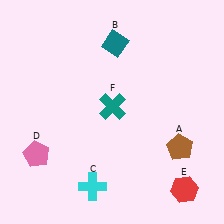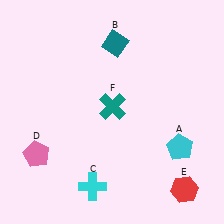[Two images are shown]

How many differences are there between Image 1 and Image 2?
There is 1 difference between the two images.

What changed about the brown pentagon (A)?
In Image 1, A is brown. In Image 2, it changed to cyan.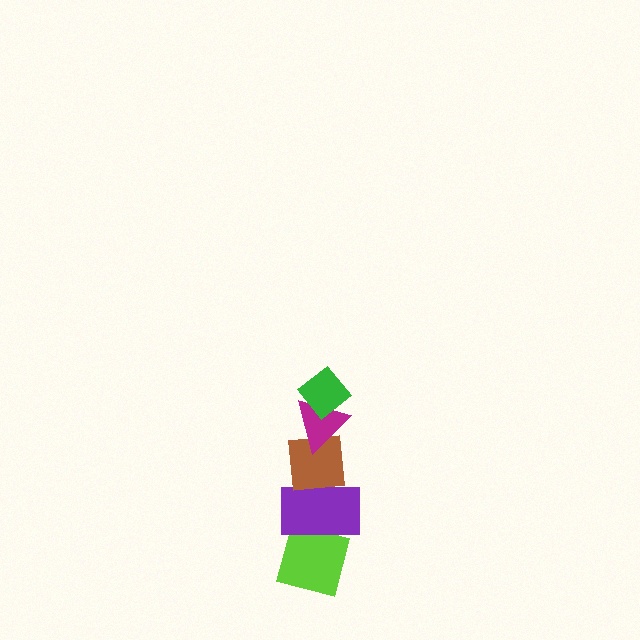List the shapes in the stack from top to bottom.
From top to bottom: the green diamond, the magenta triangle, the brown square, the purple rectangle, the lime diamond.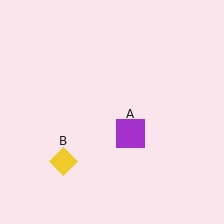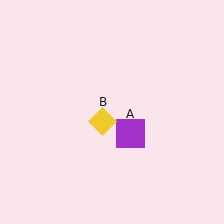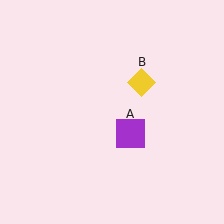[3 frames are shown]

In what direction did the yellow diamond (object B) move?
The yellow diamond (object B) moved up and to the right.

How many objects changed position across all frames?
1 object changed position: yellow diamond (object B).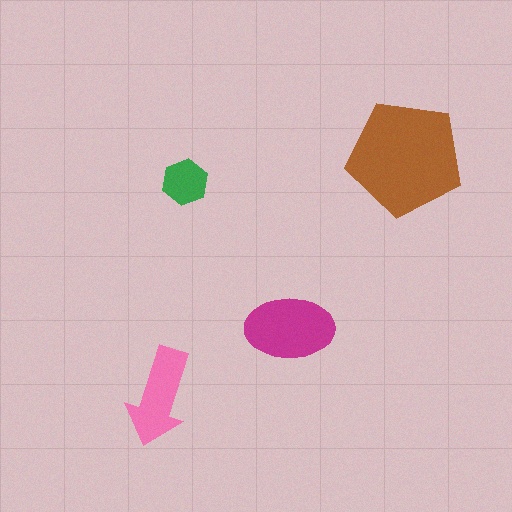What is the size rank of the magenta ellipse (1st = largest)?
2nd.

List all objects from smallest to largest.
The green hexagon, the pink arrow, the magenta ellipse, the brown pentagon.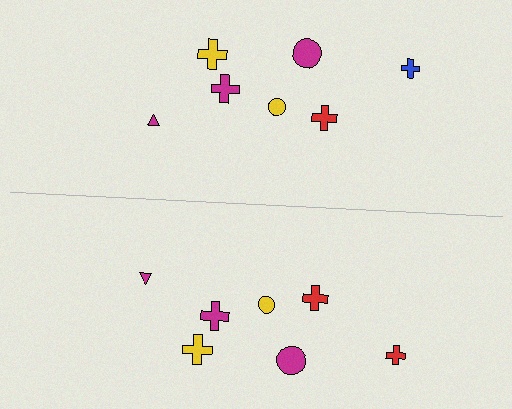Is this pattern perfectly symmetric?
No, the pattern is not perfectly symmetric. The red cross on the bottom side breaks the symmetry — its mirror counterpart is blue.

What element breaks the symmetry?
The red cross on the bottom side breaks the symmetry — its mirror counterpart is blue.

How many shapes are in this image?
There are 14 shapes in this image.